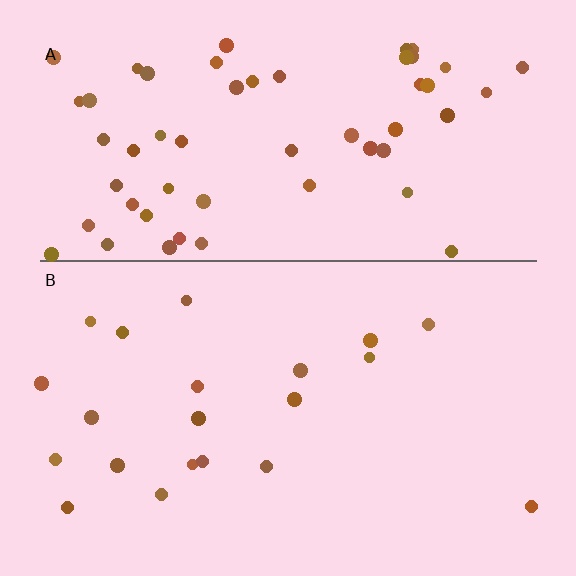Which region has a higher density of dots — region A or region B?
A (the top).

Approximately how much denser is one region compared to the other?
Approximately 2.7× — region A over region B.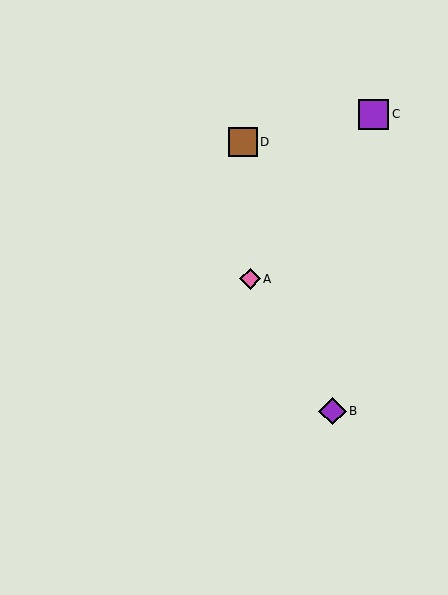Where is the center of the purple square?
The center of the purple square is at (374, 114).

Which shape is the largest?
The purple square (labeled C) is the largest.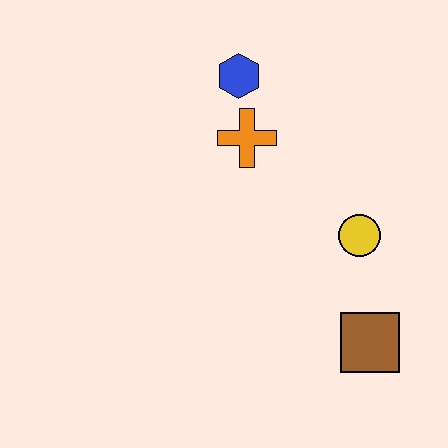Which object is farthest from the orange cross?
The brown square is farthest from the orange cross.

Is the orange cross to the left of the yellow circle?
Yes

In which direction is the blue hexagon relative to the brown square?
The blue hexagon is above the brown square.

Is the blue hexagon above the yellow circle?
Yes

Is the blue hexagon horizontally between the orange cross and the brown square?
No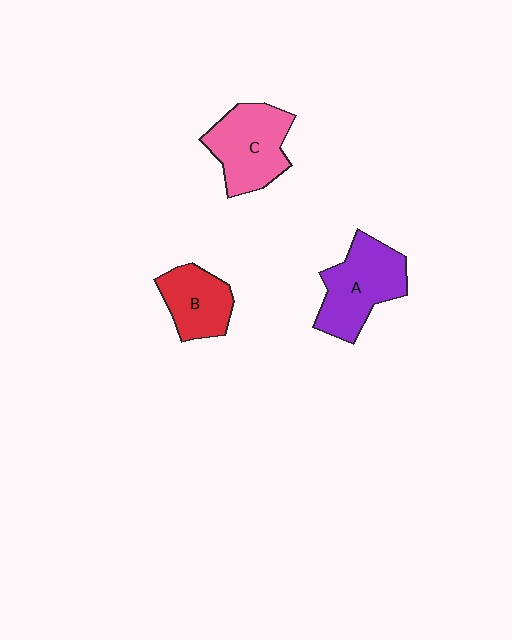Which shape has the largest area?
Shape A (purple).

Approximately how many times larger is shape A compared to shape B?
Approximately 1.4 times.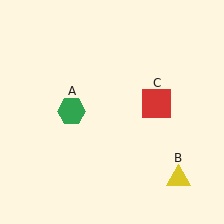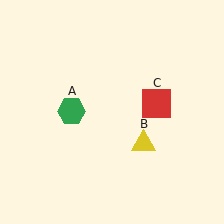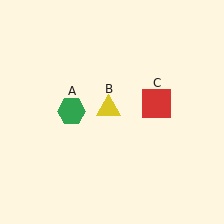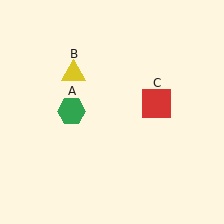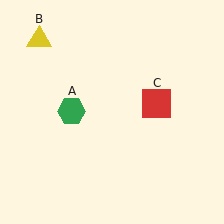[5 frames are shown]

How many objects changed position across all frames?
1 object changed position: yellow triangle (object B).